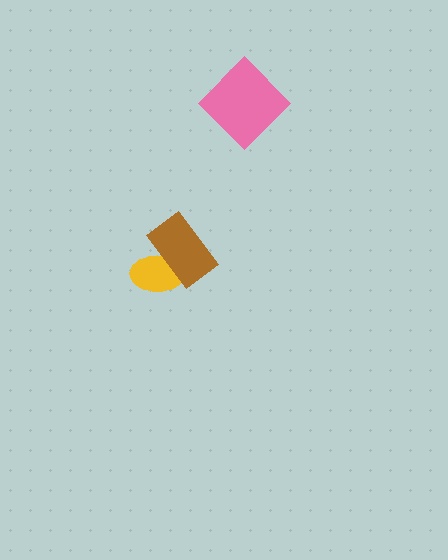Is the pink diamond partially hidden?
No, no other shape covers it.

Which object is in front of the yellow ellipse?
The brown rectangle is in front of the yellow ellipse.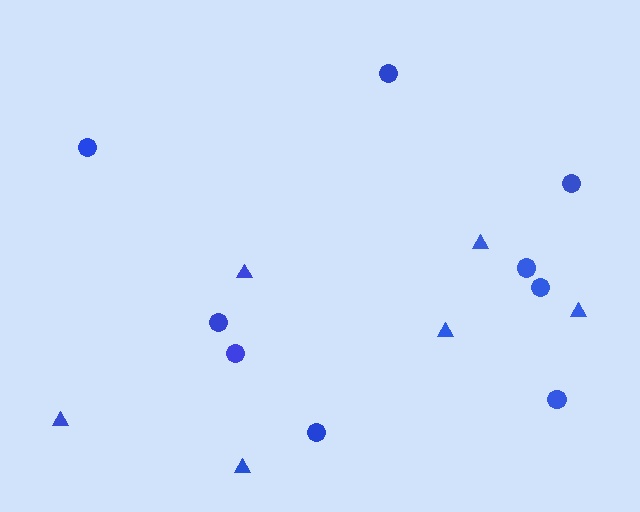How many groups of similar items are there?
There are 2 groups: one group of triangles (6) and one group of circles (9).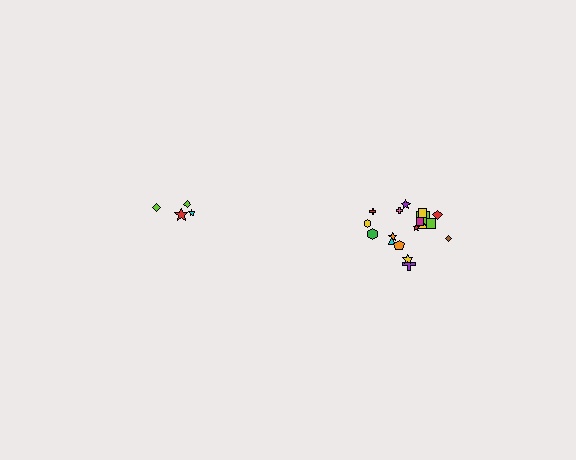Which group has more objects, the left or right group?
The right group.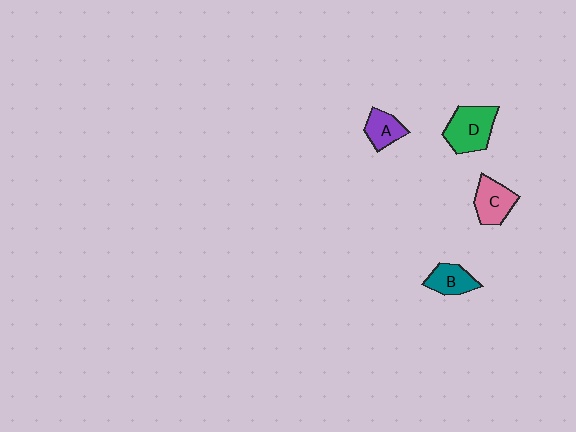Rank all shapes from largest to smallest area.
From largest to smallest: D (green), C (pink), B (teal), A (purple).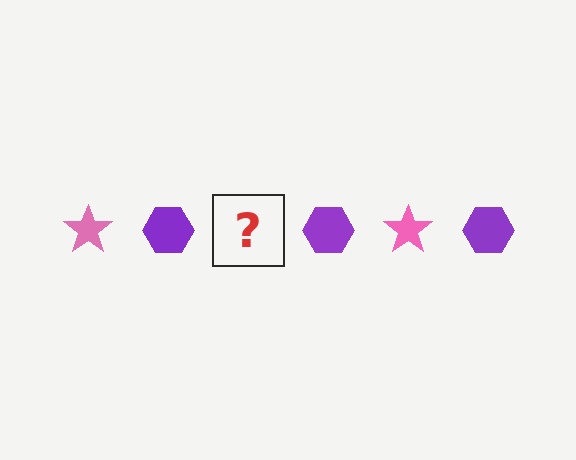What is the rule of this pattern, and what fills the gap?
The rule is that the pattern alternates between pink star and purple hexagon. The gap should be filled with a pink star.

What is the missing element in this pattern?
The missing element is a pink star.